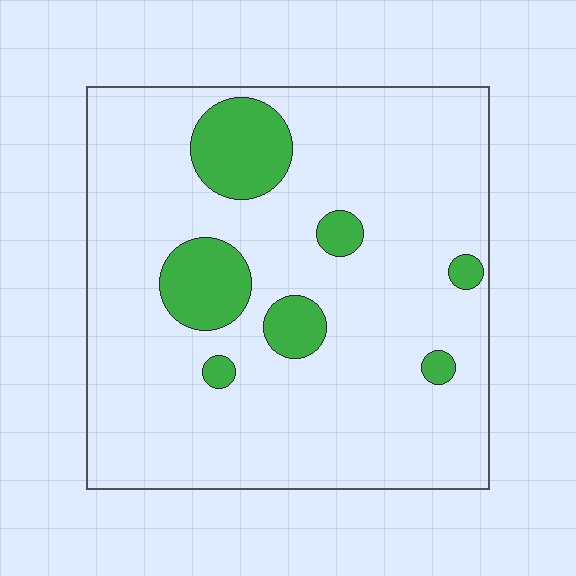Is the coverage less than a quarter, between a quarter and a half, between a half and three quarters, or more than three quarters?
Less than a quarter.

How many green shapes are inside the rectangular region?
7.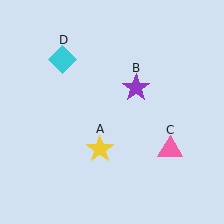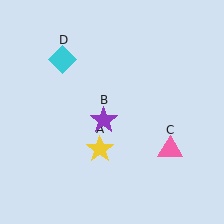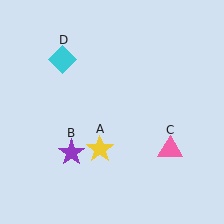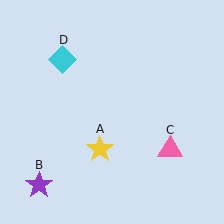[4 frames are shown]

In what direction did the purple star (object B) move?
The purple star (object B) moved down and to the left.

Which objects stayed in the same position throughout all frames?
Yellow star (object A) and pink triangle (object C) and cyan diamond (object D) remained stationary.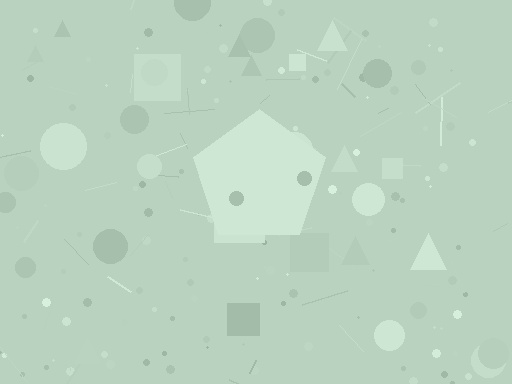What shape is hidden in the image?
A pentagon is hidden in the image.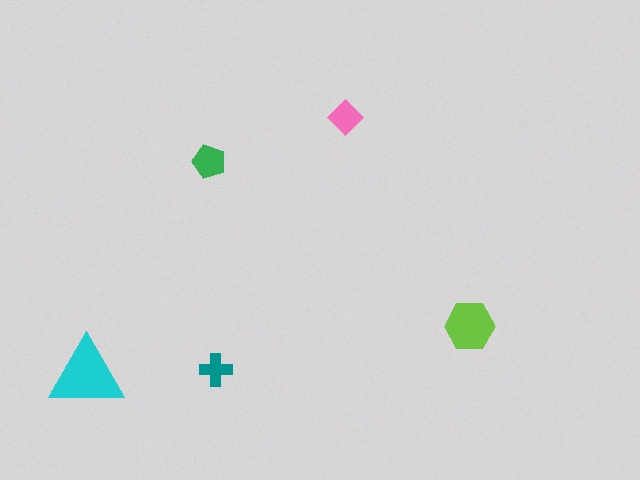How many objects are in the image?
There are 5 objects in the image.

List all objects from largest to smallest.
The cyan triangle, the lime hexagon, the green pentagon, the pink diamond, the teal cross.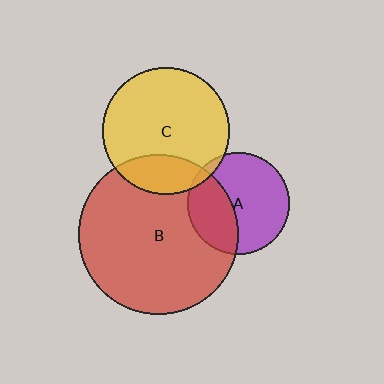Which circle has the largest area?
Circle B (red).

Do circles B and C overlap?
Yes.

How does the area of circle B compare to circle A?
Approximately 2.5 times.